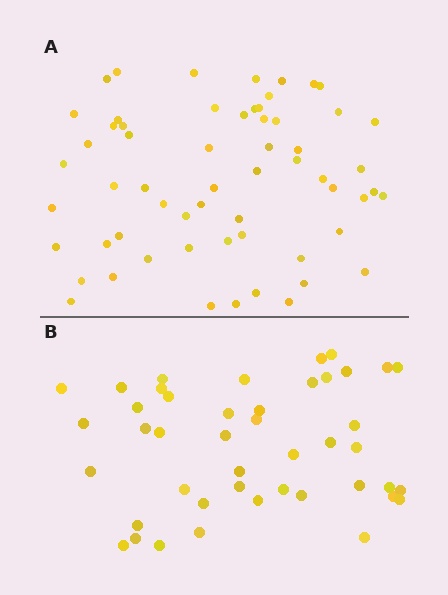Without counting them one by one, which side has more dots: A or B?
Region A (the top region) has more dots.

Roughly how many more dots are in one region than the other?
Region A has approximately 15 more dots than region B.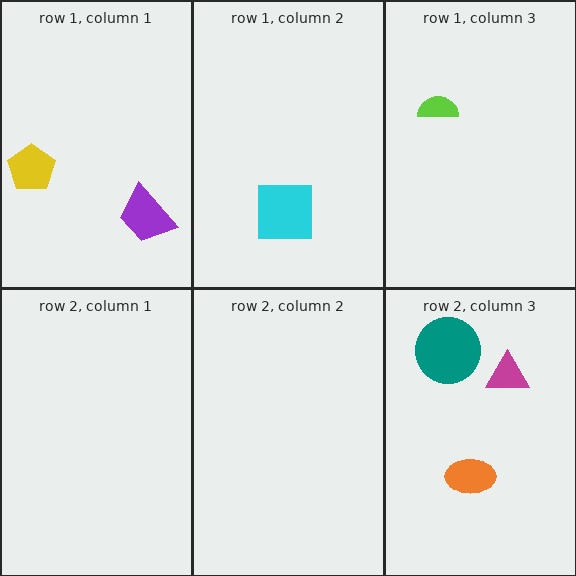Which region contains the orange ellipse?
The row 2, column 3 region.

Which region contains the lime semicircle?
The row 1, column 3 region.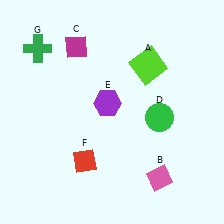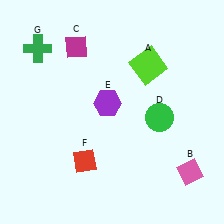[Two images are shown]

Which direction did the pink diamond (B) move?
The pink diamond (B) moved right.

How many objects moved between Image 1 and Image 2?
1 object moved between the two images.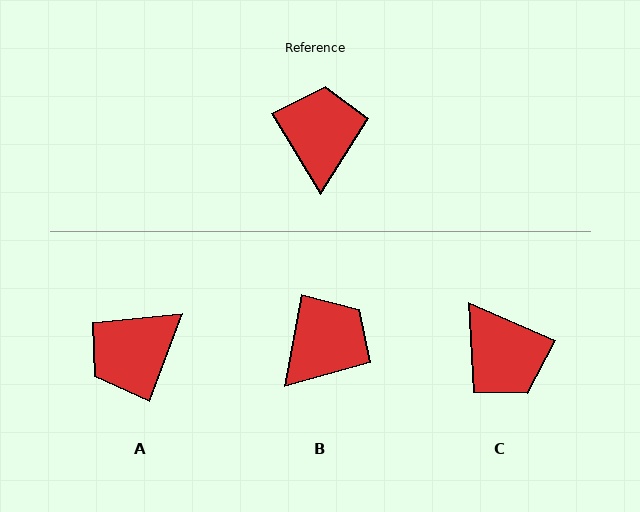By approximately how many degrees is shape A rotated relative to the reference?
Approximately 128 degrees counter-clockwise.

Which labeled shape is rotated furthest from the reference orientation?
C, about 145 degrees away.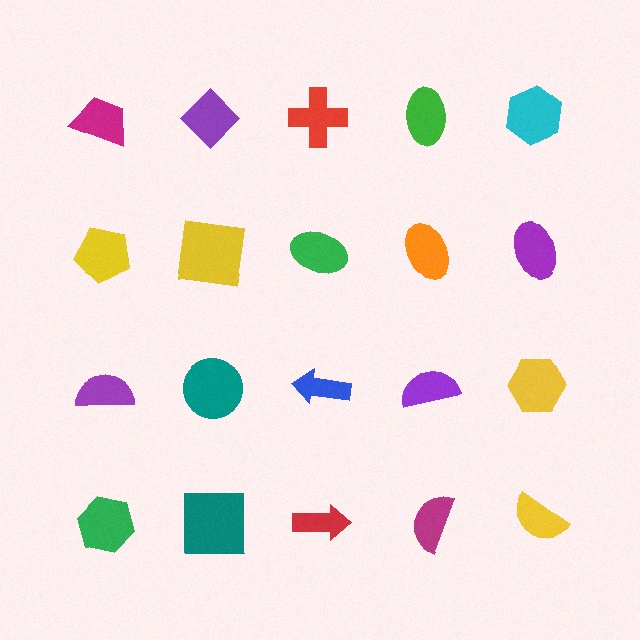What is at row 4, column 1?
A green hexagon.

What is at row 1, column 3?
A red cross.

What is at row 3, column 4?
A purple semicircle.